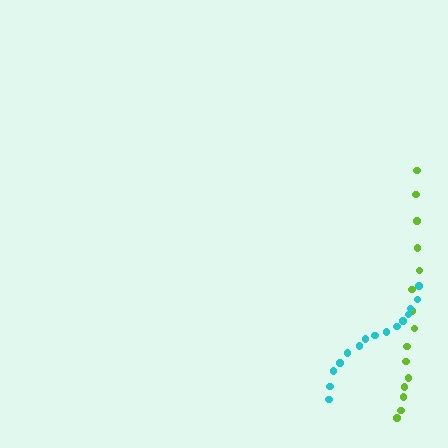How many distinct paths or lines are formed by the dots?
There are 2 distinct paths.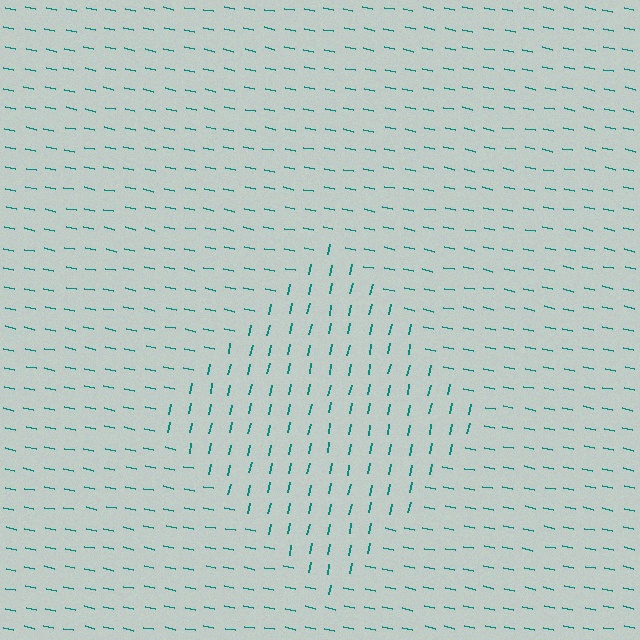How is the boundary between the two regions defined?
The boundary is defined purely by a change in line orientation (approximately 90 degrees difference). All lines are the same color and thickness.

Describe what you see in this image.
The image is filled with small teal line segments. A diamond region in the image has lines oriented differently from the surrounding lines, creating a visible texture boundary.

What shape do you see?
I see a diamond.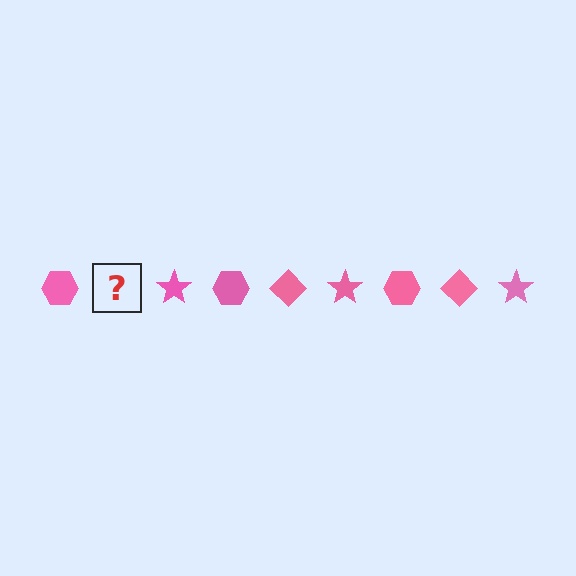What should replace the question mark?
The question mark should be replaced with a pink diamond.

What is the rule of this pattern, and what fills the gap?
The rule is that the pattern cycles through hexagon, diamond, star shapes in pink. The gap should be filled with a pink diamond.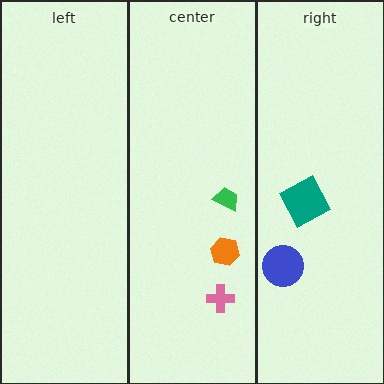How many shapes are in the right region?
2.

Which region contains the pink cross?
The center region.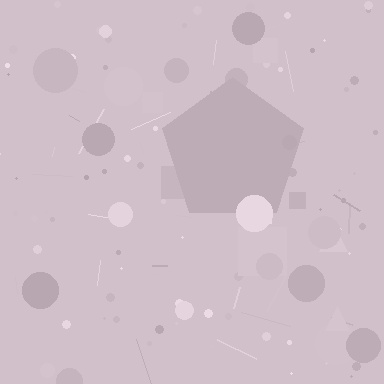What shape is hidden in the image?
A pentagon is hidden in the image.